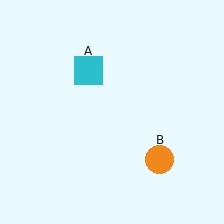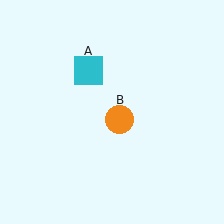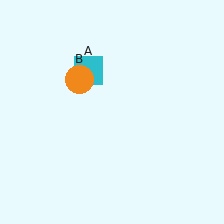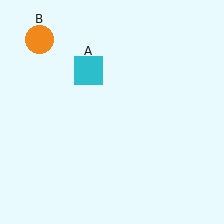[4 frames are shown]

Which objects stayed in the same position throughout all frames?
Cyan square (object A) remained stationary.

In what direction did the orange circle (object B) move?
The orange circle (object B) moved up and to the left.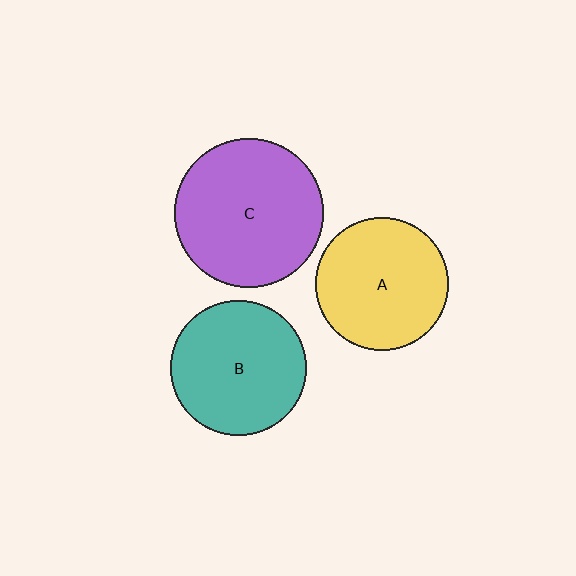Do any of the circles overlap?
No, none of the circles overlap.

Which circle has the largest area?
Circle C (purple).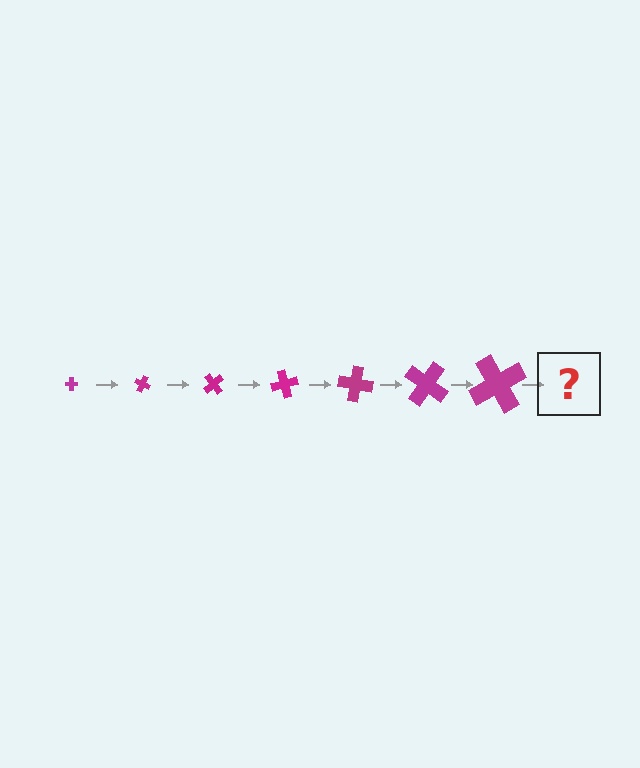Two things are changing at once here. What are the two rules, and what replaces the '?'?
The two rules are that the cross grows larger each step and it rotates 25 degrees each step. The '?' should be a cross, larger than the previous one and rotated 175 degrees from the start.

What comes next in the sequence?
The next element should be a cross, larger than the previous one and rotated 175 degrees from the start.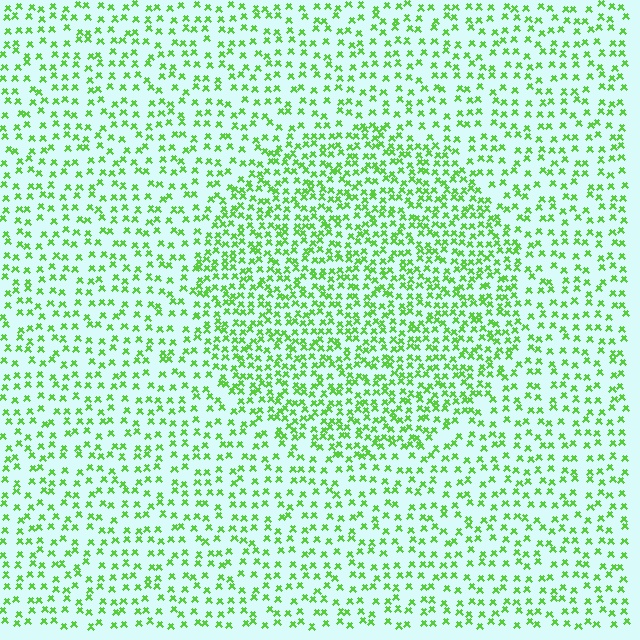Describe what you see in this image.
The image contains small lime elements arranged at two different densities. A circle-shaped region is visible where the elements are more densely packed than the surrounding area.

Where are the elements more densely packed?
The elements are more densely packed inside the circle boundary.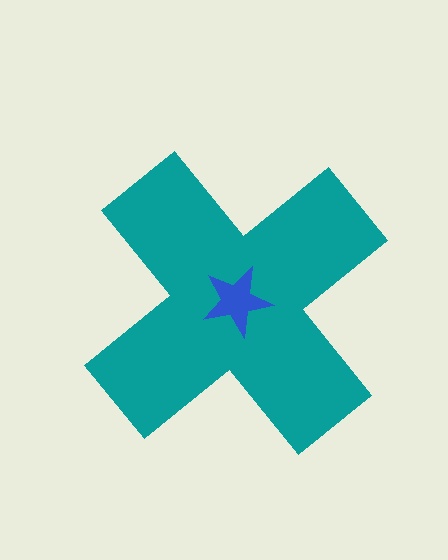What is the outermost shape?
The teal cross.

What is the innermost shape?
The blue star.